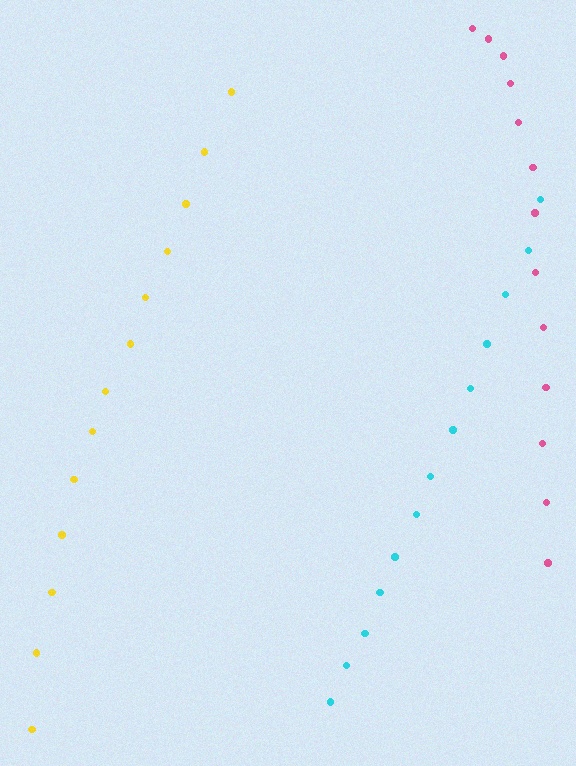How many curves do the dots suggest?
There are 3 distinct paths.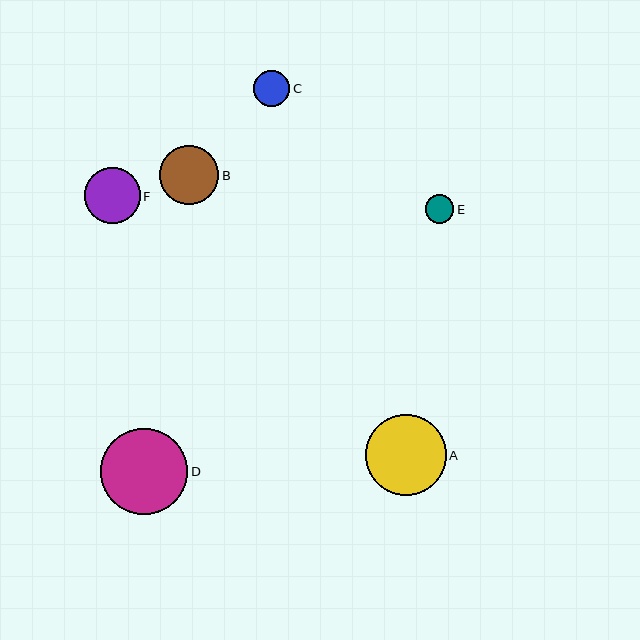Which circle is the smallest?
Circle E is the smallest with a size of approximately 29 pixels.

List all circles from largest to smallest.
From largest to smallest: D, A, B, F, C, E.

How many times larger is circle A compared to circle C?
Circle A is approximately 2.2 times the size of circle C.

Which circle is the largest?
Circle D is the largest with a size of approximately 87 pixels.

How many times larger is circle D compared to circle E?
Circle D is approximately 3.0 times the size of circle E.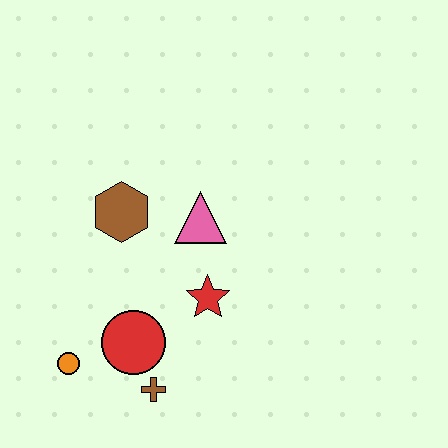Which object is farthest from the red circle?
The pink triangle is farthest from the red circle.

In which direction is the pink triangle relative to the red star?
The pink triangle is above the red star.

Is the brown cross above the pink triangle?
No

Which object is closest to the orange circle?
The red circle is closest to the orange circle.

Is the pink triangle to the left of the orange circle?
No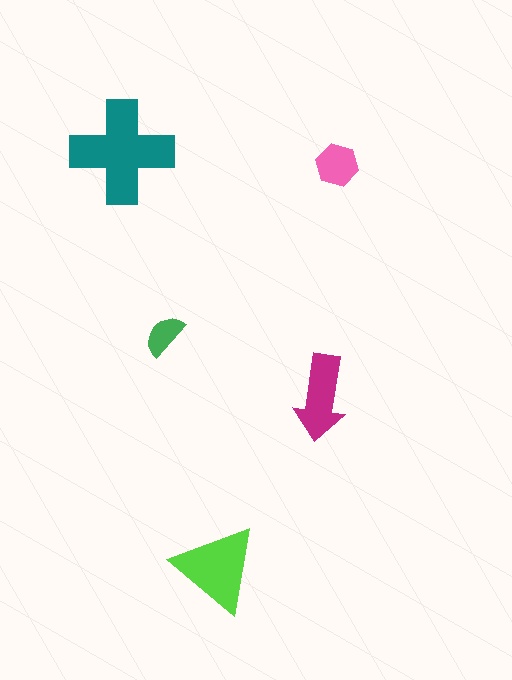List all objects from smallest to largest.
The green semicircle, the pink hexagon, the magenta arrow, the lime triangle, the teal cross.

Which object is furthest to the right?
The pink hexagon is rightmost.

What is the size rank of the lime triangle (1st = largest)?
2nd.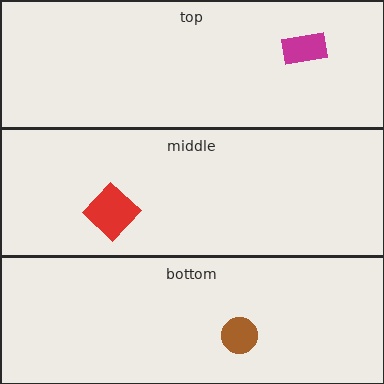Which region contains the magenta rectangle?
The top region.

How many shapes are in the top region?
1.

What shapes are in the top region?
The magenta rectangle.